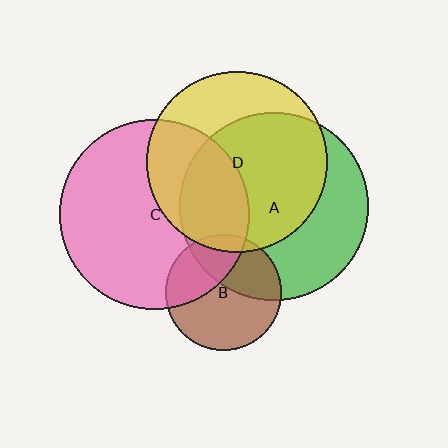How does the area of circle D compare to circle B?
Approximately 2.4 times.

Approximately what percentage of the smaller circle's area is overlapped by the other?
Approximately 40%.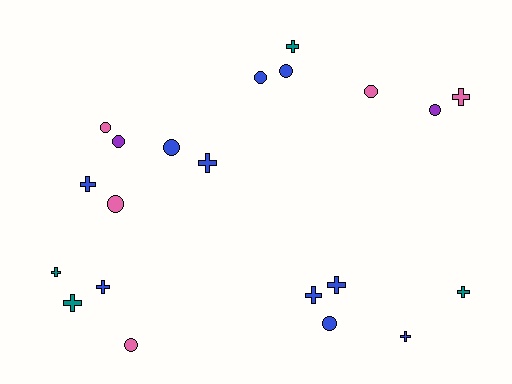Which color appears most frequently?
Blue, with 10 objects.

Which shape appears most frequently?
Cross, with 11 objects.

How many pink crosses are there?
There is 1 pink cross.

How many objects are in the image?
There are 21 objects.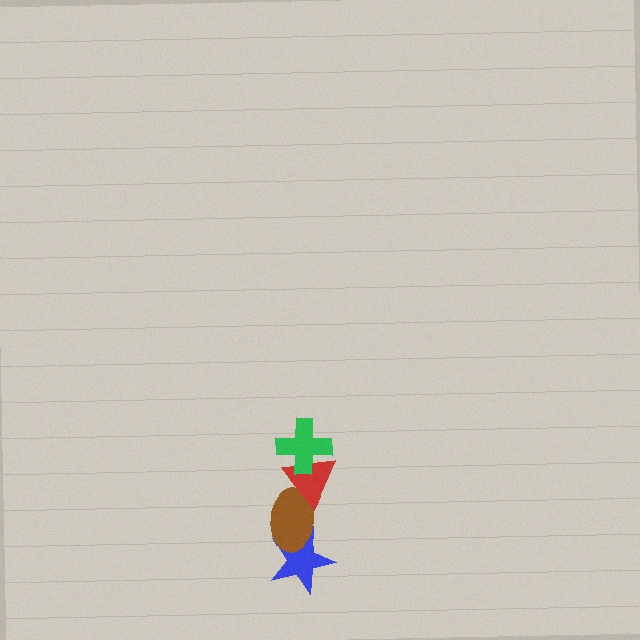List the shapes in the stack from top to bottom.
From top to bottom: the green cross, the red triangle, the brown ellipse, the blue star.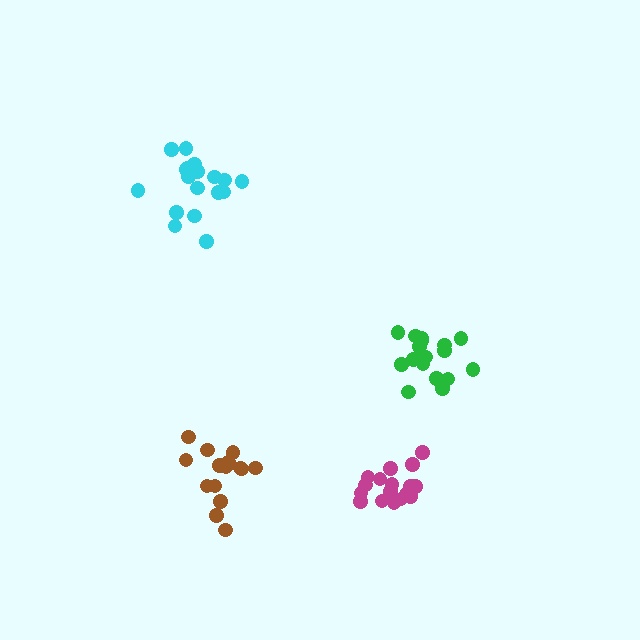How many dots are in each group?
Group 1: 18 dots, Group 2: 18 dots, Group 3: 16 dots, Group 4: 18 dots (70 total).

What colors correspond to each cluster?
The clusters are colored: magenta, cyan, brown, green.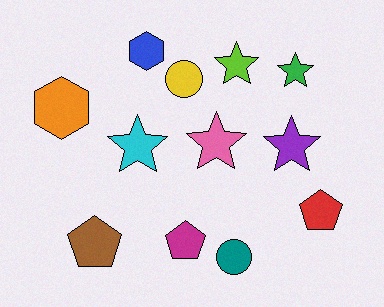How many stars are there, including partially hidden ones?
There are 5 stars.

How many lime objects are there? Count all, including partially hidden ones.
There is 1 lime object.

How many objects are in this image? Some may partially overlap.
There are 12 objects.